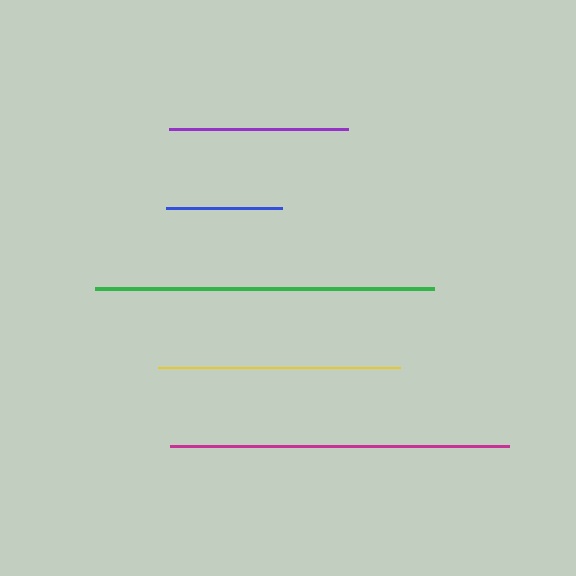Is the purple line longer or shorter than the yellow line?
The yellow line is longer than the purple line.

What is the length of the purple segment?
The purple segment is approximately 179 pixels long.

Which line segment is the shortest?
The blue line is the shortest at approximately 116 pixels.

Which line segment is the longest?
The magenta line is the longest at approximately 339 pixels.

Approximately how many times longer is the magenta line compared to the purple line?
The magenta line is approximately 1.9 times the length of the purple line.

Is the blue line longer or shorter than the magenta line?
The magenta line is longer than the blue line.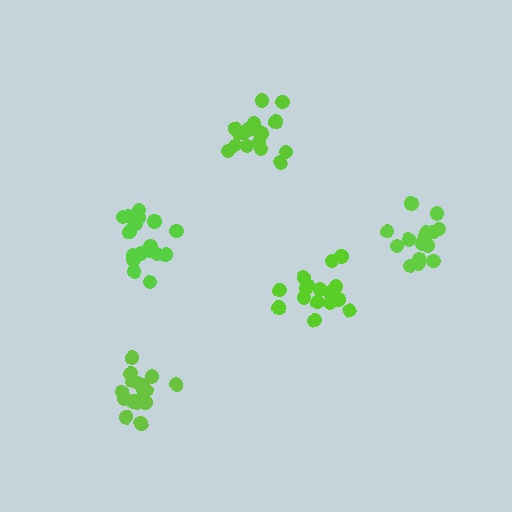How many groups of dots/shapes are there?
There are 5 groups.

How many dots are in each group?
Group 1: 16 dots, Group 2: 17 dots, Group 3: 17 dots, Group 4: 18 dots, Group 5: 16 dots (84 total).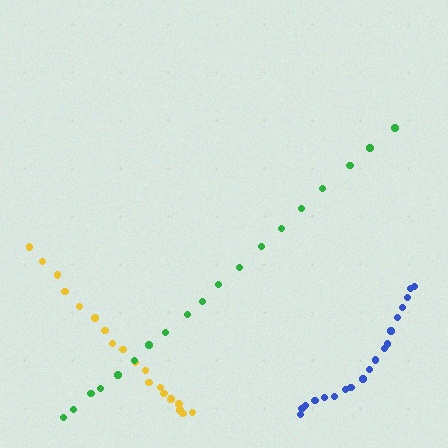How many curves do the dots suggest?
There are 3 distinct paths.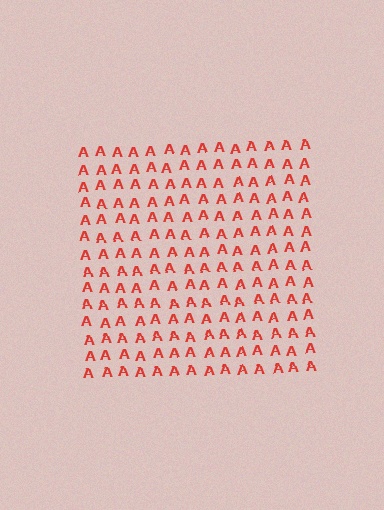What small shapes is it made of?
It is made of small letter A's.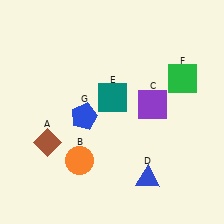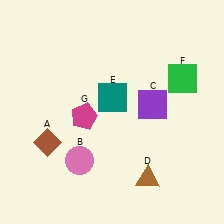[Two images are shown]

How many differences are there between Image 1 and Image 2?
There are 3 differences between the two images.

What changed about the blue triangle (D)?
In Image 1, D is blue. In Image 2, it changed to brown.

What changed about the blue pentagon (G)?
In Image 1, G is blue. In Image 2, it changed to magenta.